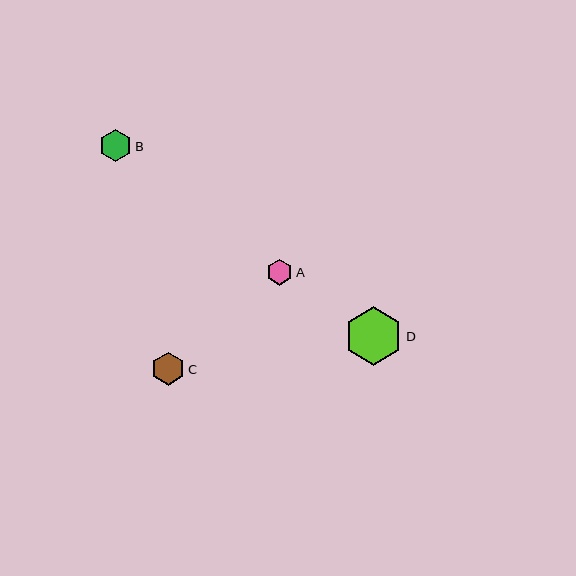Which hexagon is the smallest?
Hexagon A is the smallest with a size of approximately 25 pixels.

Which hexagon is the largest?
Hexagon D is the largest with a size of approximately 59 pixels.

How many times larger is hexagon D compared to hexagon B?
Hexagon D is approximately 1.8 times the size of hexagon B.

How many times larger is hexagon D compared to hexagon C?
Hexagon D is approximately 1.8 times the size of hexagon C.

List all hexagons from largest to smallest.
From largest to smallest: D, C, B, A.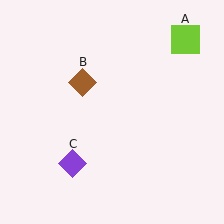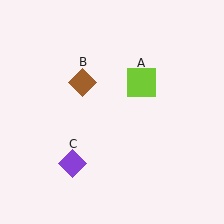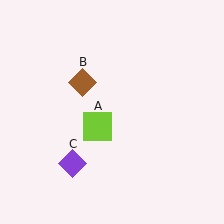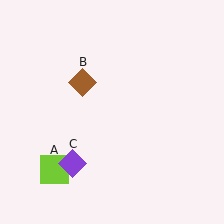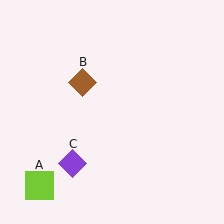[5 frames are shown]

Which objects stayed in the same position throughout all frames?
Brown diamond (object B) and purple diamond (object C) remained stationary.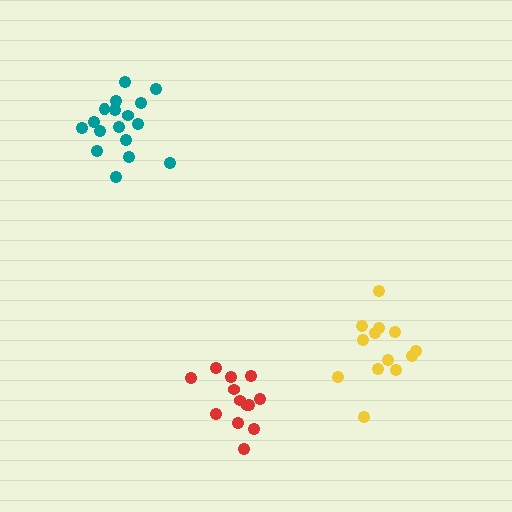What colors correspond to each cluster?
The clusters are colored: yellow, red, teal.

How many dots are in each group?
Group 1: 13 dots, Group 2: 13 dots, Group 3: 17 dots (43 total).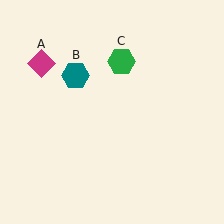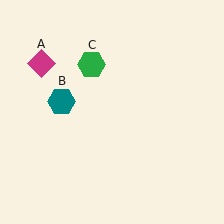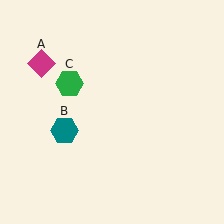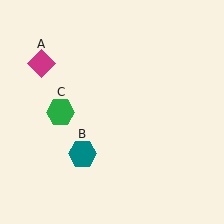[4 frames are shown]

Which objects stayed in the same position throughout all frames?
Magenta diamond (object A) remained stationary.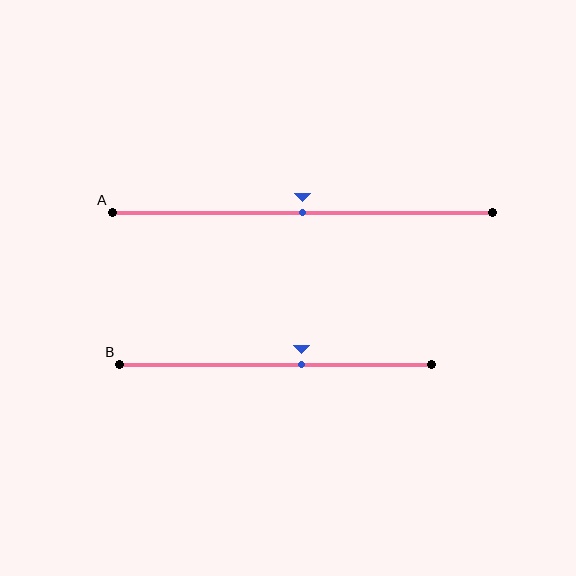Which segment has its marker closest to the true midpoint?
Segment A has its marker closest to the true midpoint.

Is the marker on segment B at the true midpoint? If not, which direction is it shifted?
No, the marker on segment B is shifted to the right by about 8% of the segment length.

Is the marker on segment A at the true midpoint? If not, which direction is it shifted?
Yes, the marker on segment A is at the true midpoint.